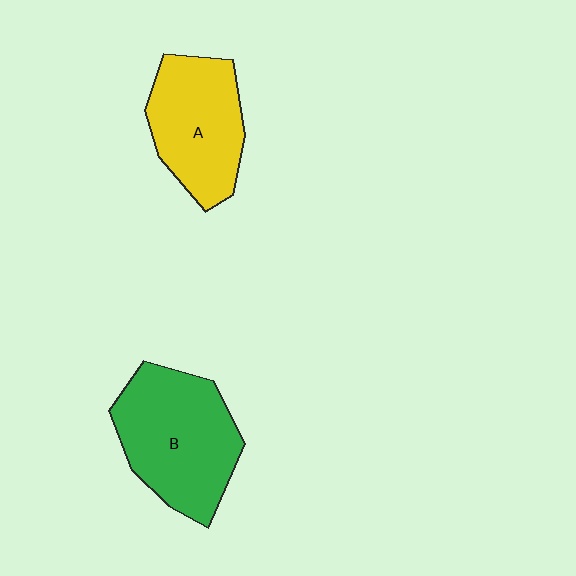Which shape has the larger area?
Shape B (green).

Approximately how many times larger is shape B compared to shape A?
Approximately 1.2 times.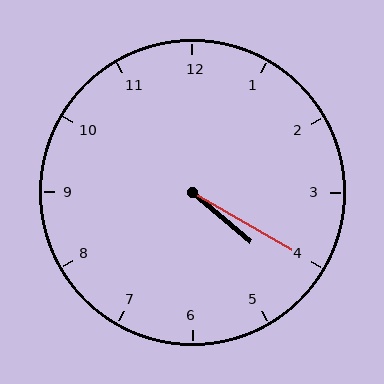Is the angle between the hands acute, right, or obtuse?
It is acute.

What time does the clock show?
4:20.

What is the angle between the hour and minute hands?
Approximately 10 degrees.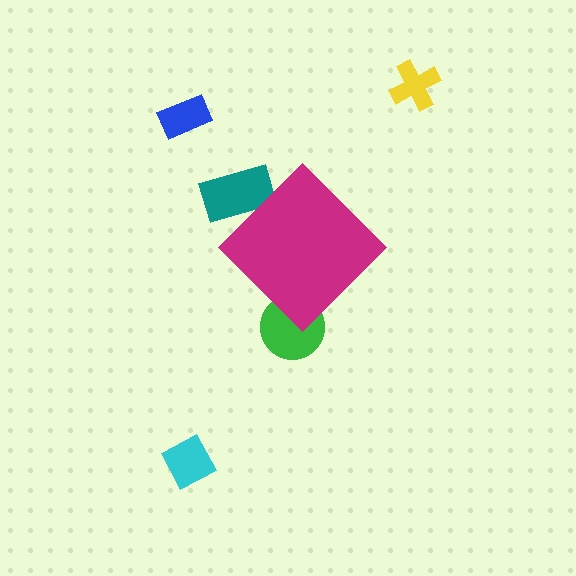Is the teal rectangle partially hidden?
Yes, the teal rectangle is partially hidden behind the magenta diamond.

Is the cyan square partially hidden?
No, the cyan square is fully visible.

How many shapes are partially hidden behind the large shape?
2 shapes are partially hidden.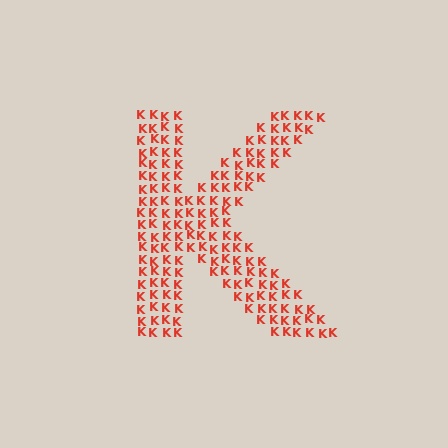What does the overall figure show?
The overall figure shows the letter K.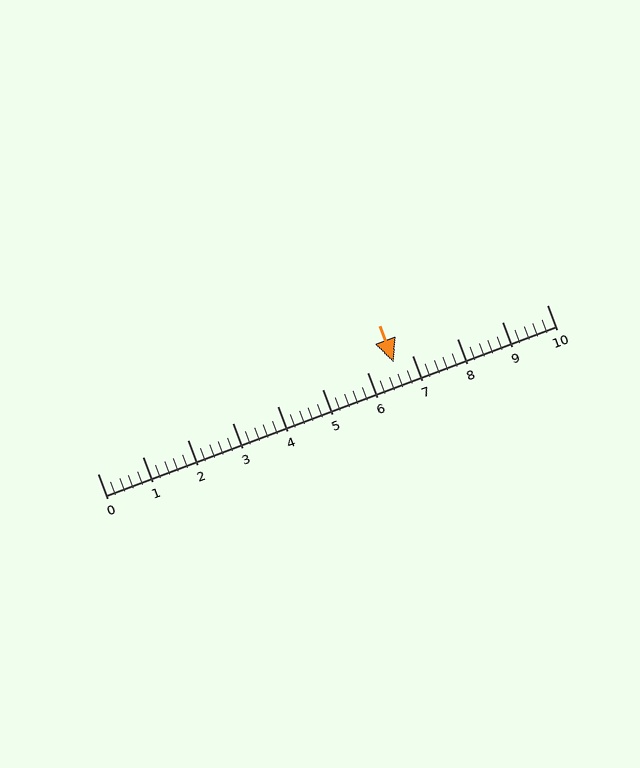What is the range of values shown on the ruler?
The ruler shows values from 0 to 10.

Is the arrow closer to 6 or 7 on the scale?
The arrow is closer to 7.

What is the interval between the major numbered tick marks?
The major tick marks are spaced 1 units apart.